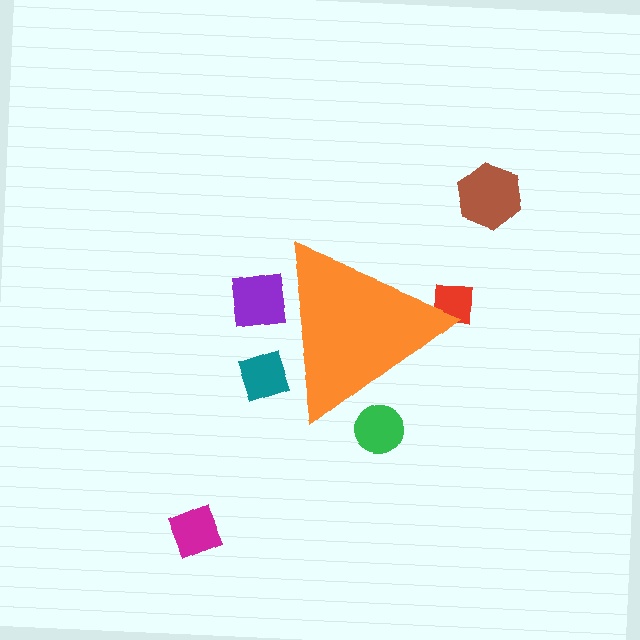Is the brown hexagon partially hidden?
No, the brown hexagon is fully visible.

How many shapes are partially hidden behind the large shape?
4 shapes are partially hidden.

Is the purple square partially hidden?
Yes, the purple square is partially hidden behind the orange triangle.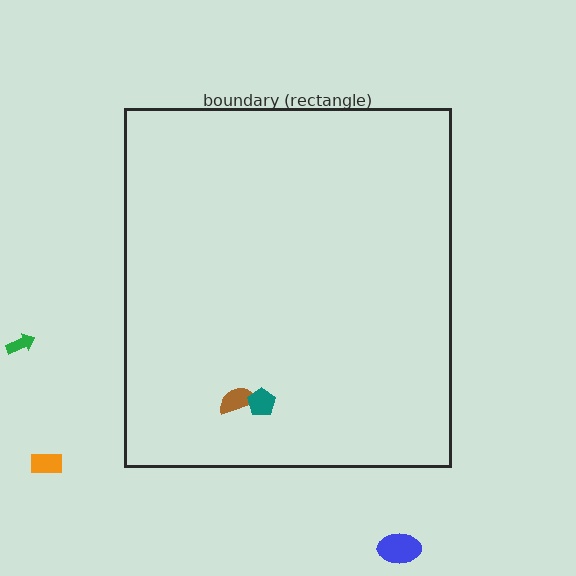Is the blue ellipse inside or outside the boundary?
Outside.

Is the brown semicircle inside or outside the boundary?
Inside.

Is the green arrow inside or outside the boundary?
Outside.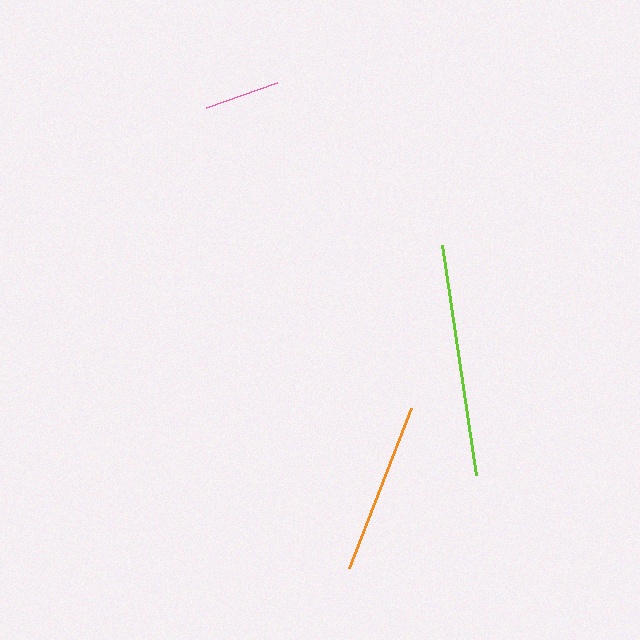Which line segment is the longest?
The lime line is the longest at approximately 232 pixels.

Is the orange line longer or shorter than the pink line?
The orange line is longer than the pink line.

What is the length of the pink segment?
The pink segment is approximately 75 pixels long.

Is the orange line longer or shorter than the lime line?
The lime line is longer than the orange line.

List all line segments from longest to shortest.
From longest to shortest: lime, orange, pink.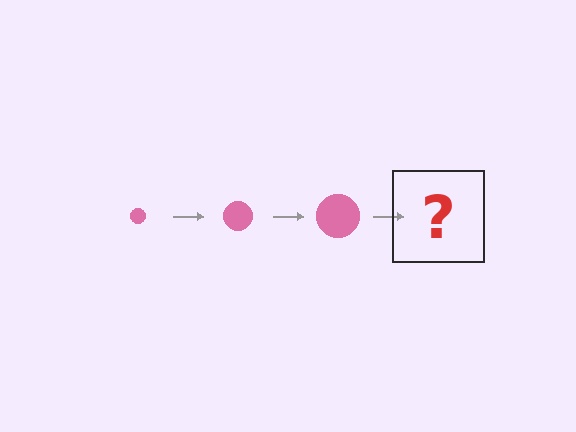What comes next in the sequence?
The next element should be a pink circle, larger than the previous one.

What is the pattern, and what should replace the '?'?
The pattern is that the circle gets progressively larger each step. The '?' should be a pink circle, larger than the previous one.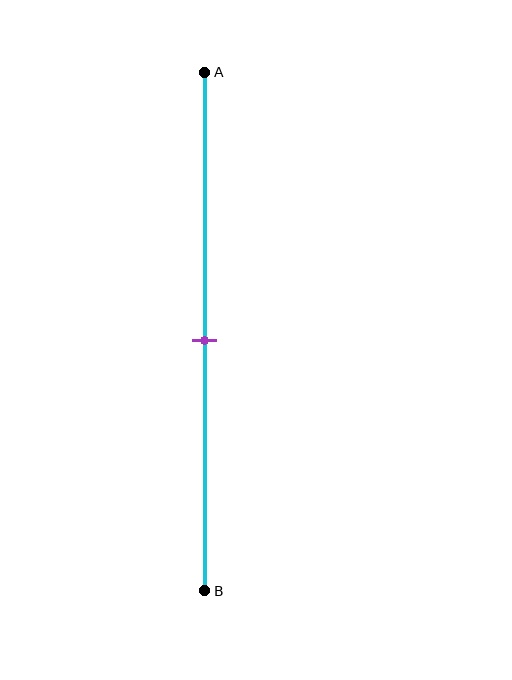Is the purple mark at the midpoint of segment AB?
Yes, the mark is approximately at the midpoint.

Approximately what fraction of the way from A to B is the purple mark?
The purple mark is approximately 50% of the way from A to B.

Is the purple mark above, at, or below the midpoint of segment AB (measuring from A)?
The purple mark is approximately at the midpoint of segment AB.